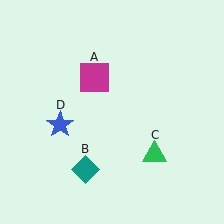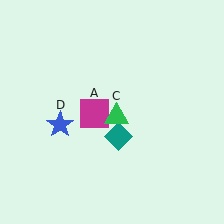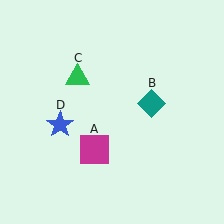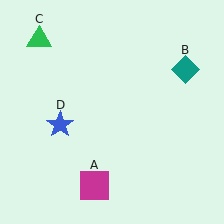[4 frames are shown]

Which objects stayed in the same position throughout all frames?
Blue star (object D) remained stationary.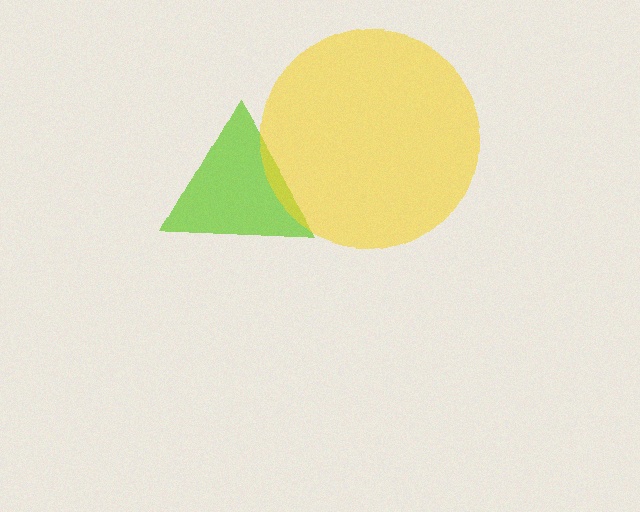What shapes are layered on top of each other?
The layered shapes are: a lime triangle, a yellow circle.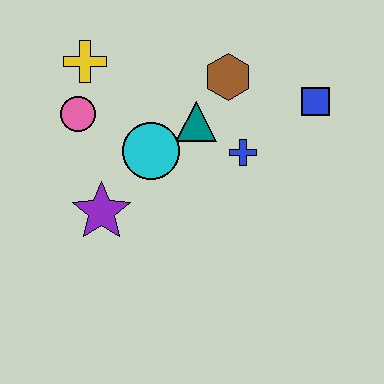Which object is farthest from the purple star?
The blue square is farthest from the purple star.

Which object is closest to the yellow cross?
The pink circle is closest to the yellow cross.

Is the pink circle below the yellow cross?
Yes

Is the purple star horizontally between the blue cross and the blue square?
No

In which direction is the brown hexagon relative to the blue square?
The brown hexagon is to the left of the blue square.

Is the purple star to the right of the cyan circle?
No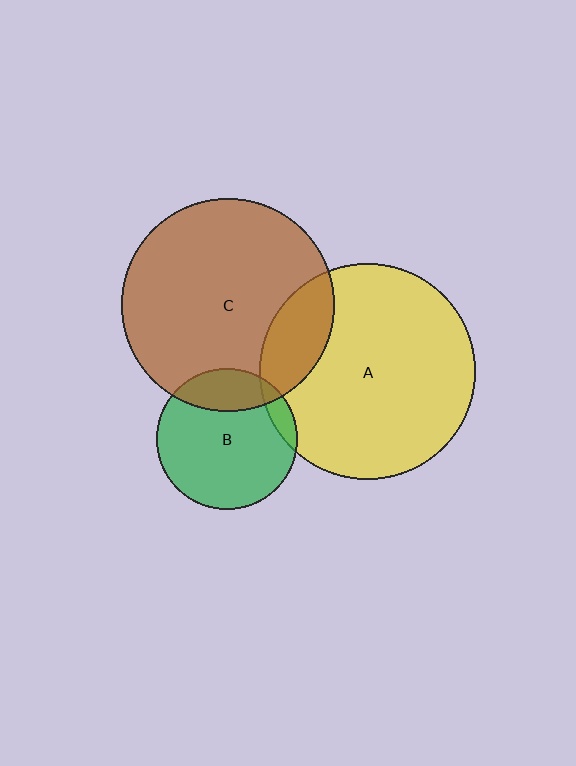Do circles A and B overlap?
Yes.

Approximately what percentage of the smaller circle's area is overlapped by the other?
Approximately 10%.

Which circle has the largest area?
Circle A (yellow).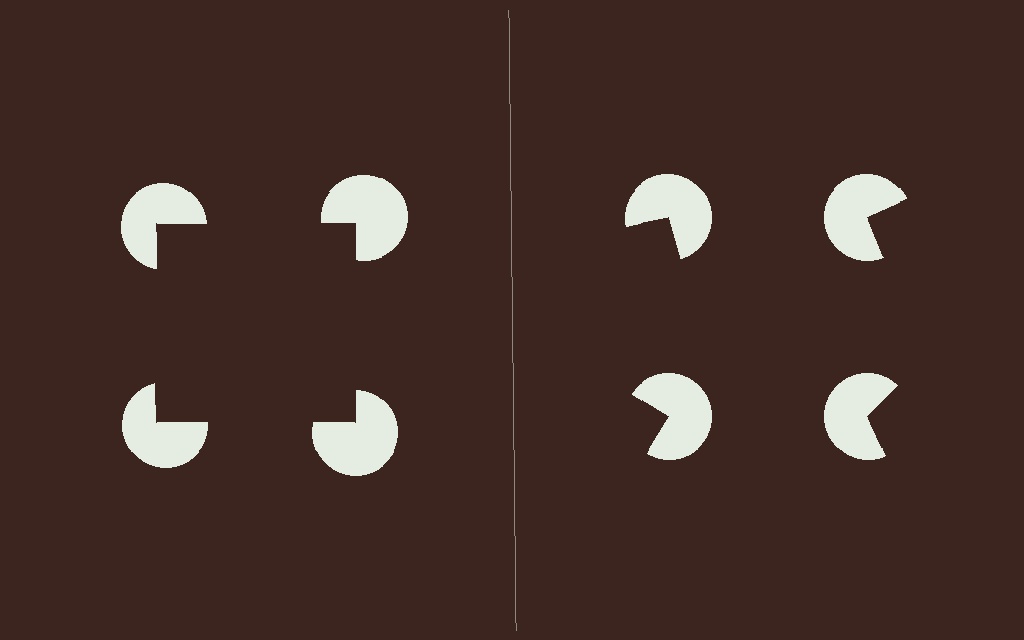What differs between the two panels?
The pac-man discs are positioned identically on both sides; only the wedge orientations differ. On the left they align to a square; on the right they are misaligned.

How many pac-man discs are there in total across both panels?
8 — 4 on each side.